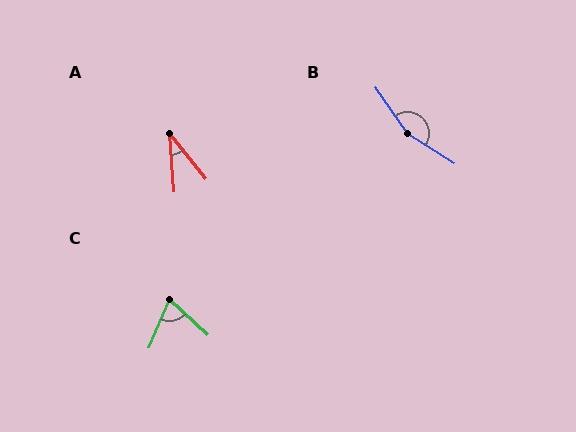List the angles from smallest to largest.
A (34°), C (70°), B (157°).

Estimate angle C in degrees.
Approximately 70 degrees.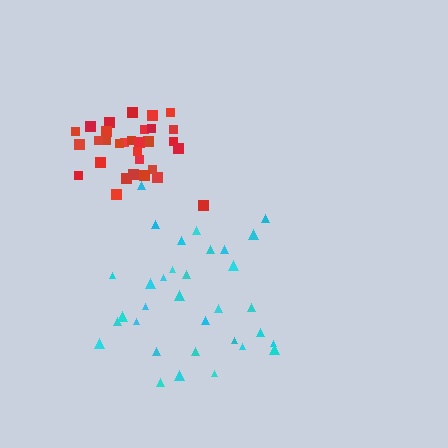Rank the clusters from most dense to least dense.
red, cyan.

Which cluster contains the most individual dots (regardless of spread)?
Cyan (33).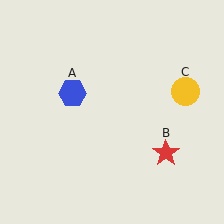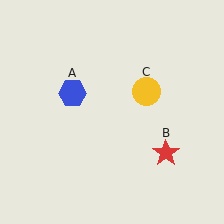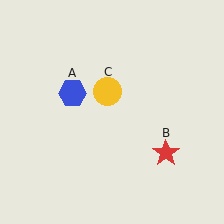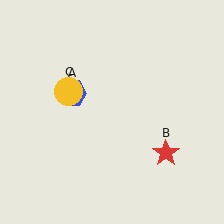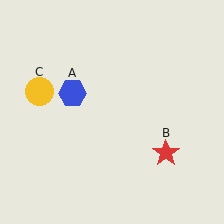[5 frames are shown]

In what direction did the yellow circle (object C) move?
The yellow circle (object C) moved left.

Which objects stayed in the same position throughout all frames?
Blue hexagon (object A) and red star (object B) remained stationary.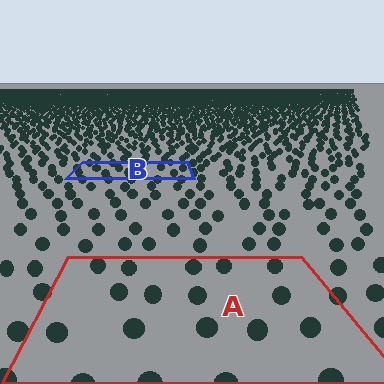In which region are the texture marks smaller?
The texture marks are smaller in region B, because it is farther away.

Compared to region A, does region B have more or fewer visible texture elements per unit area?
Region B has more texture elements per unit area — they are packed more densely because it is farther away.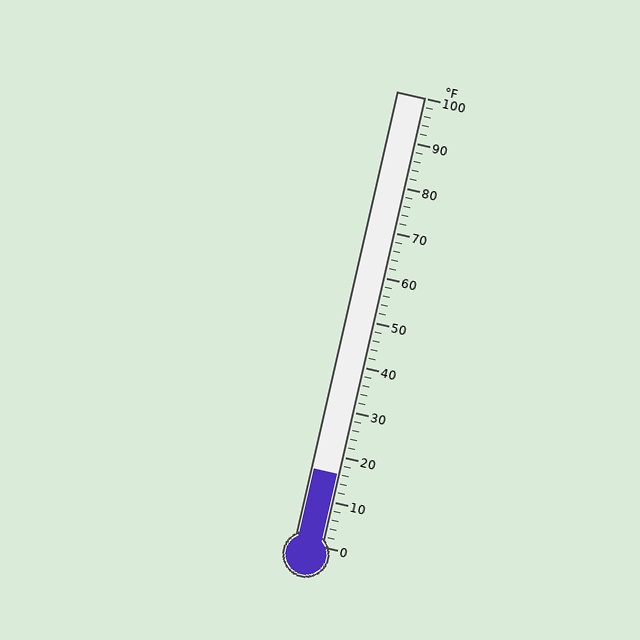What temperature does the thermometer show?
The thermometer shows approximately 16°F.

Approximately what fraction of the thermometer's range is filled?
The thermometer is filled to approximately 15% of its range.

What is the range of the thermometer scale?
The thermometer scale ranges from 0°F to 100°F.